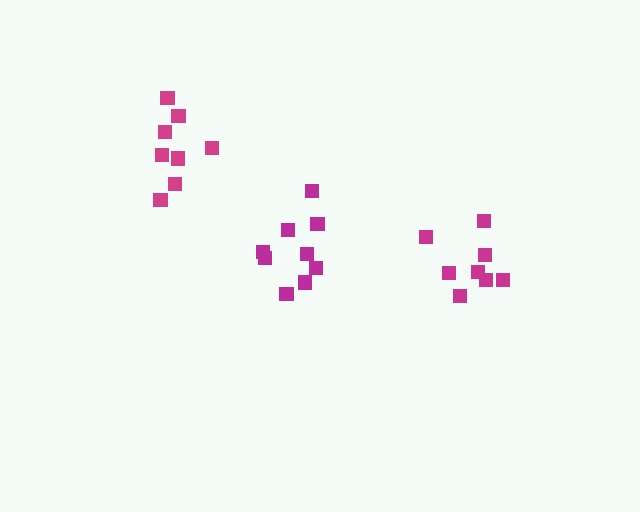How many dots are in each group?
Group 1: 8 dots, Group 2: 8 dots, Group 3: 9 dots (25 total).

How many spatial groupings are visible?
There are 3 spatial groupings.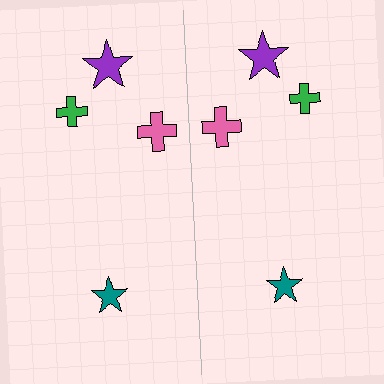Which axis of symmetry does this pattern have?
The pattern has a vertical axis of symmetry running through the center of the image.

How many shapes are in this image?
There are 8 shapes in this image.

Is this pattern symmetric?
Yes, this pattern has bilateral (reflection) symmetry.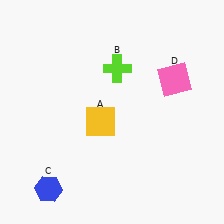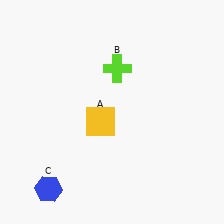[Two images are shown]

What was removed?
The pink square (D) was removed in Image 2.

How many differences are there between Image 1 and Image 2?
There is 1 difference between the two images.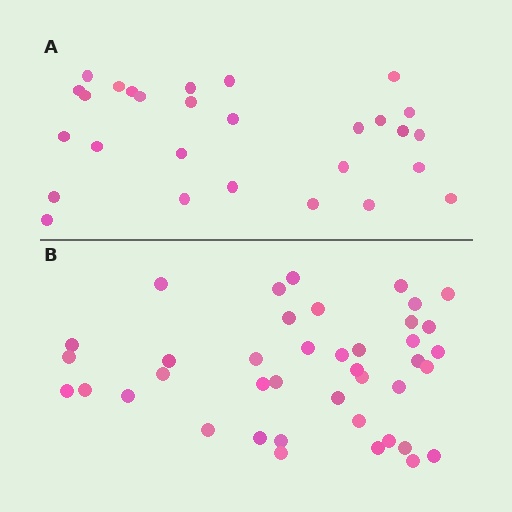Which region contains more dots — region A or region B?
Region B (the bottom region) has more dots.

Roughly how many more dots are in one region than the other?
Region B has approximately 15 more dots than region A.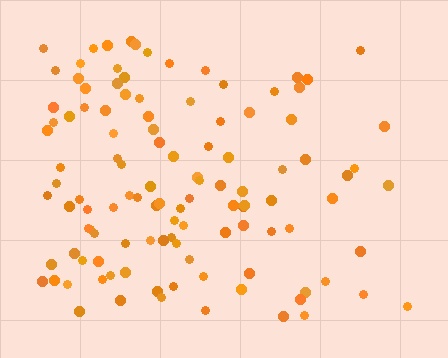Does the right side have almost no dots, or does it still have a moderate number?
Still a moderate number, just noticeably fewer than the left.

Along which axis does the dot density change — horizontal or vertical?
Horizontal.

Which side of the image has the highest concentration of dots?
The left.